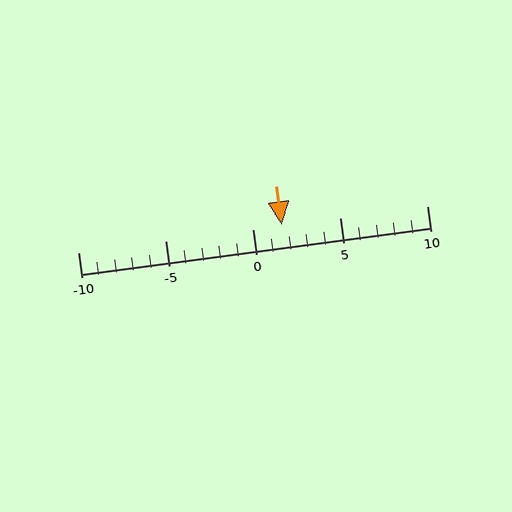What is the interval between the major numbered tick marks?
The major tick marks are spaced 5 units apart.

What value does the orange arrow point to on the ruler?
The orange arrow points to approximately 2.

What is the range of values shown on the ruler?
The ruler shows values from -10 to 10.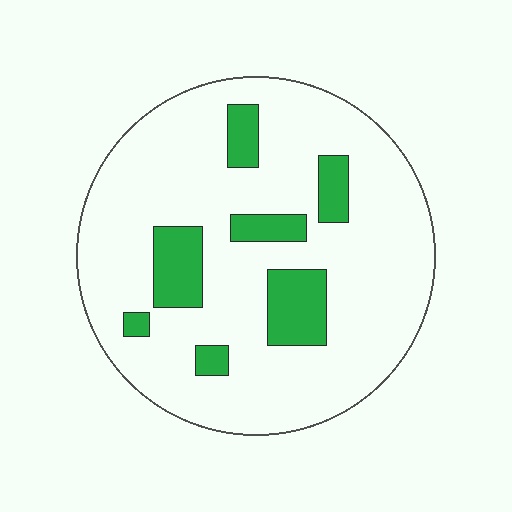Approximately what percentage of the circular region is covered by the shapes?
Approximately 15%.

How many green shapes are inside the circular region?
7.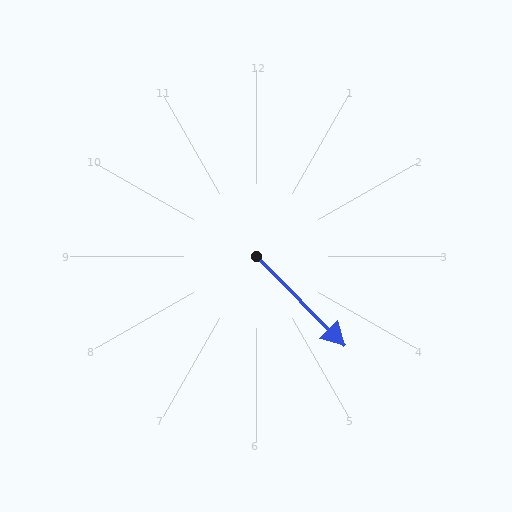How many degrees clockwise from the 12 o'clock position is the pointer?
Approximately 136 degrees.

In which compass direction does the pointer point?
Southeast.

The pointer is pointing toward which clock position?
Roughly 5 o'clock.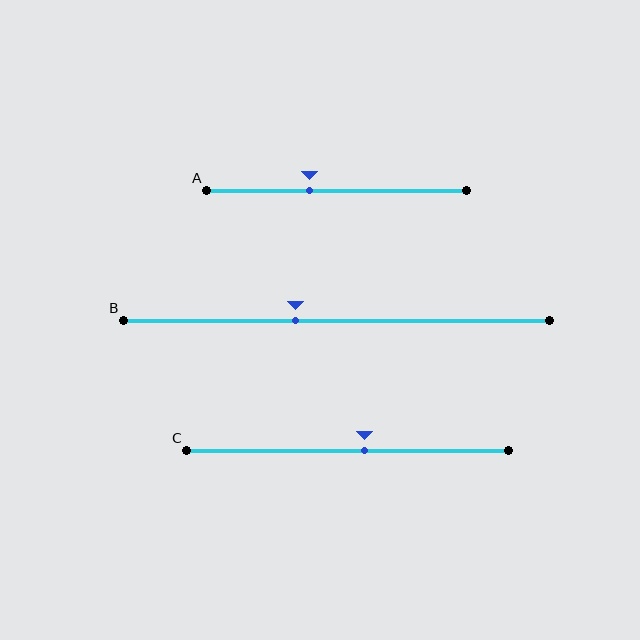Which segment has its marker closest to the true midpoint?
Segment C has its marker closest to the true midpoint.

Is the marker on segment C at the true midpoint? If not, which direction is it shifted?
No, the marker on segment C is shifted to the right by about 5% of the segment length.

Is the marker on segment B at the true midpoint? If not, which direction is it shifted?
No, the marker on segment B is shifted to the left by about 10% of the segment length.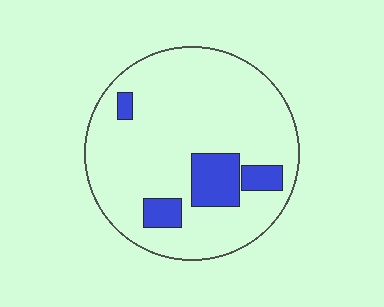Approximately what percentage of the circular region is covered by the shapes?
Approximately 15%.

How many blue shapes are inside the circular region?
4.